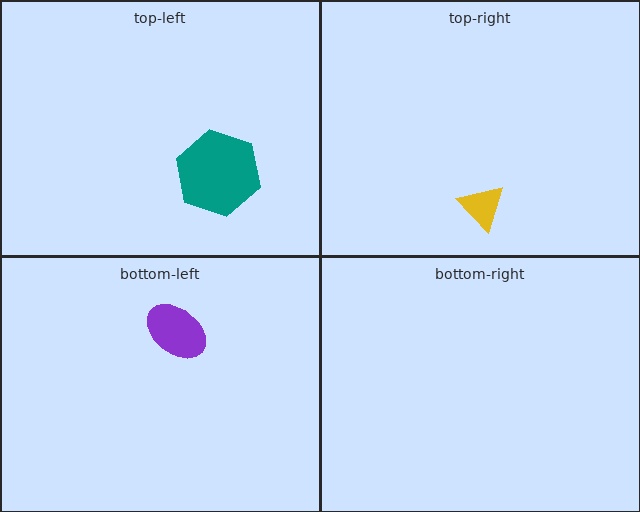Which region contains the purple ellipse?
The bottom-left region.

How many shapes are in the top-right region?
1.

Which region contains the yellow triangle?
The top-right region.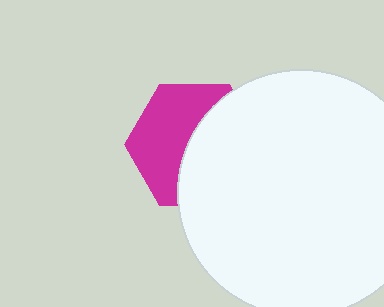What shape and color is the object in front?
The object in front is a white circle.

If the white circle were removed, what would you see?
You would see the complete magenta hexagon.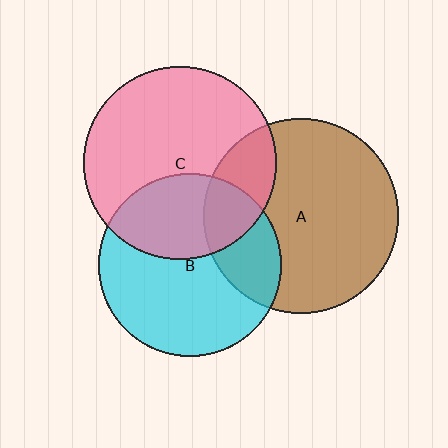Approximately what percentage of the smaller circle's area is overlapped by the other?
Approximately 25%.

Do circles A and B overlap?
Yes.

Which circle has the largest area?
Circle A (brown).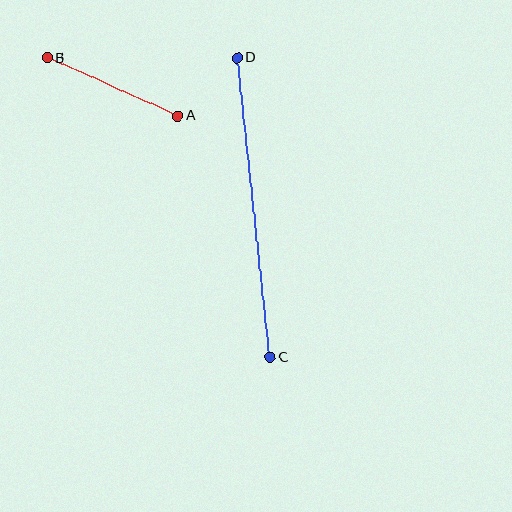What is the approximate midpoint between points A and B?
The midpoint is at approximately (113, 87) pixels.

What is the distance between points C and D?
The distance is approximately 301 pixels.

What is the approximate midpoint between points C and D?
The midpoint is at approximately (254, 207) pixels.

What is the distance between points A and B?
The distance is approximately 143 pixels.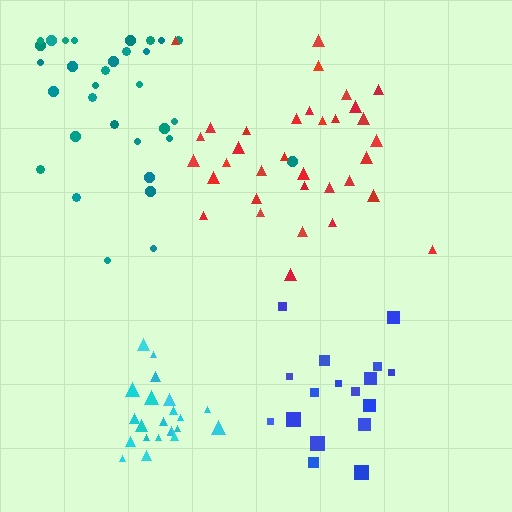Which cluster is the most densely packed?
Cyan.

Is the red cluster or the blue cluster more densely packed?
Red.